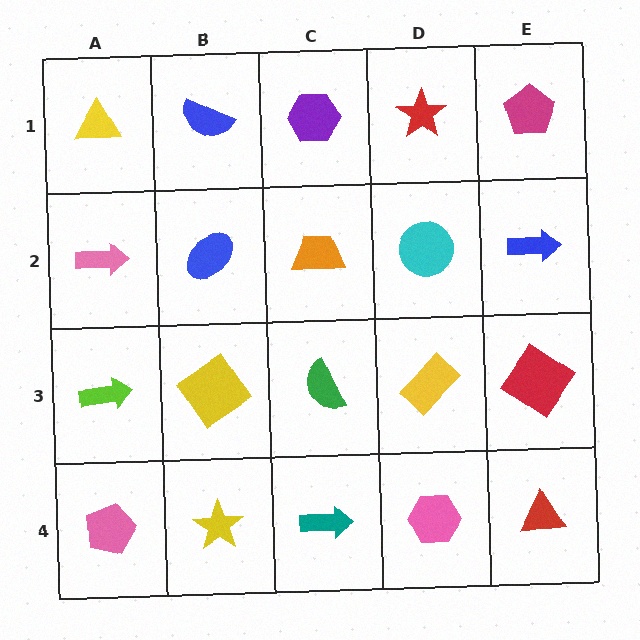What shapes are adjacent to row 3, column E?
A blue arrow (row 2, column E), a red triangle (row 4, column E), a yellow rectangle (row 3, column D).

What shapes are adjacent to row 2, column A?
A yellow triangle (row 1, column A), a lime arrow (row 3, column A), a blue ellipse (row 2, column B).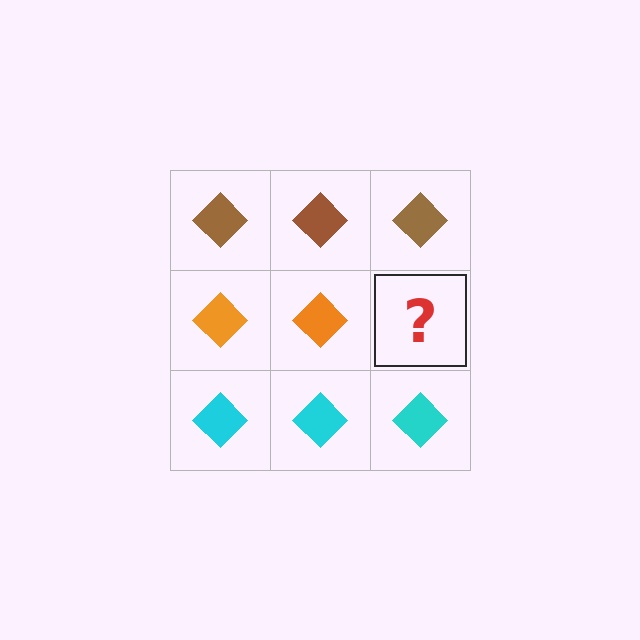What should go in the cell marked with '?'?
The missing cell should contain an orange diamond.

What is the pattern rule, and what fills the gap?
The rule is that each row has a consistent color. The gap should be filled with an orange diamond.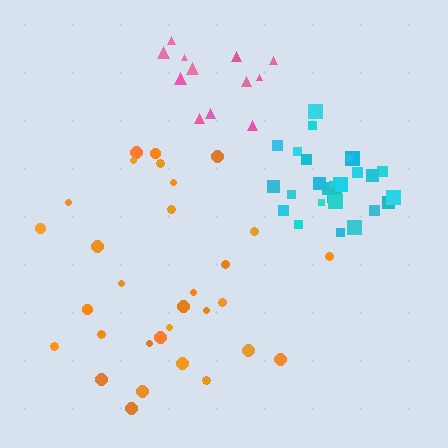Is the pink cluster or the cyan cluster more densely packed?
Cyan.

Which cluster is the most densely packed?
Cyan.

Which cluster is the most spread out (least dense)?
Pink.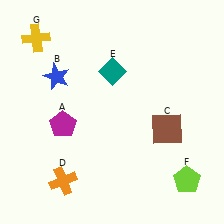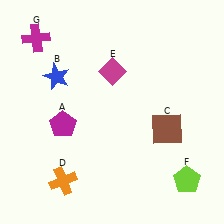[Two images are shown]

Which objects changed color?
E changed from teal to magenta. G changed from yellow to magenta.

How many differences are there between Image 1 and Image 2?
There are 2 differences between the two images.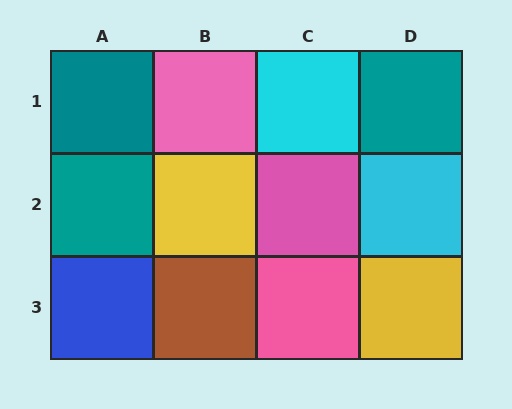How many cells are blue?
1 cell is blue.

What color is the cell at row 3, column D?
Yellow.